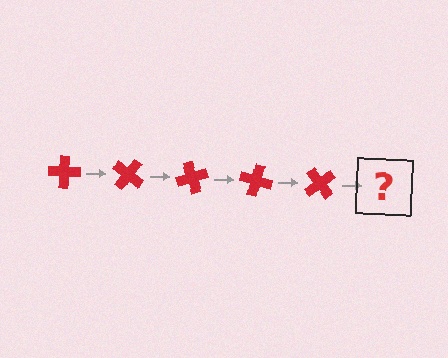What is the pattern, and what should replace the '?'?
The pattern is that the cross rotates 35 degrees each step. The '?' should be a red cross rotated 175 degrees.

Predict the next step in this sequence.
The next step is a red cross rotated 175 degrees.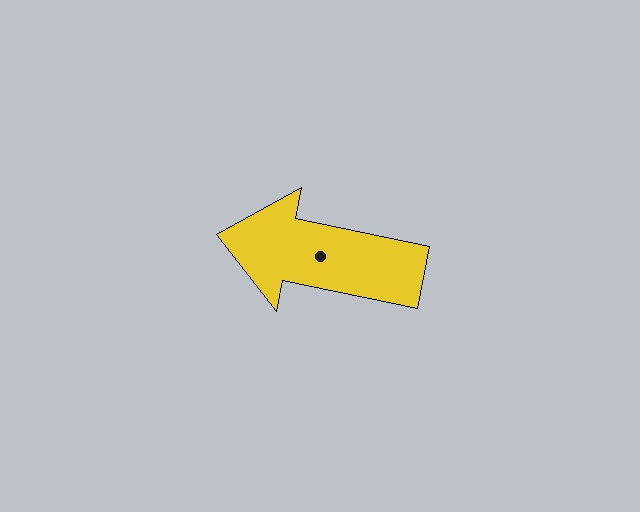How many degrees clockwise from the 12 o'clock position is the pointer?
Approximately 281 degrees.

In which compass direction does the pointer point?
West.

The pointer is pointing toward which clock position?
Roughly 9 o'clock.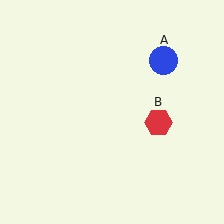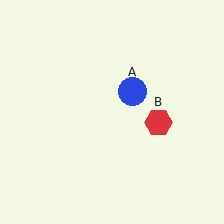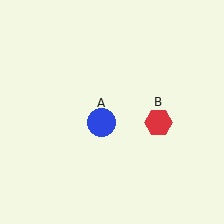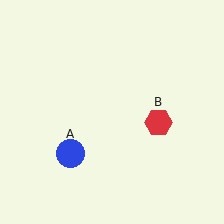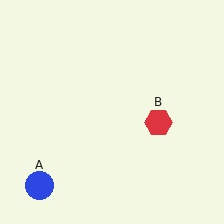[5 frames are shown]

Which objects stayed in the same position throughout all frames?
Red hexagon (object B) remained stationary.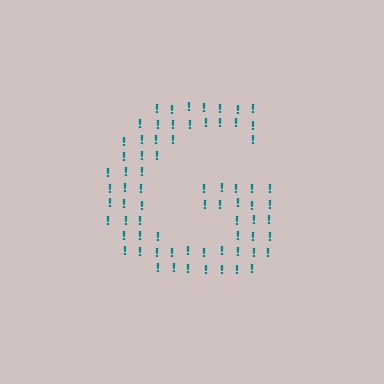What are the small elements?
The small elements are exclamation marks.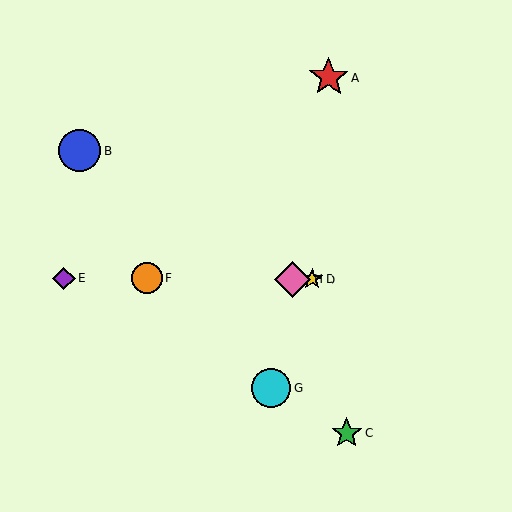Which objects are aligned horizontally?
Objects D, E, F, H are aligned horizontally.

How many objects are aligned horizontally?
4 objects (D, E, F, H) are aligned horizontally.